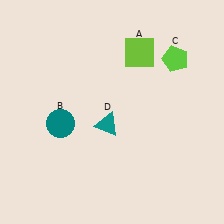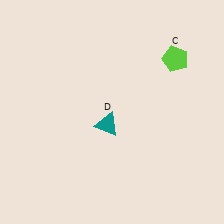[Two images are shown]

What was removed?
The teal circle (B), the lime square (A) were removed in Image 2.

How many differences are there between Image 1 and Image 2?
There are 2 differences between the two images.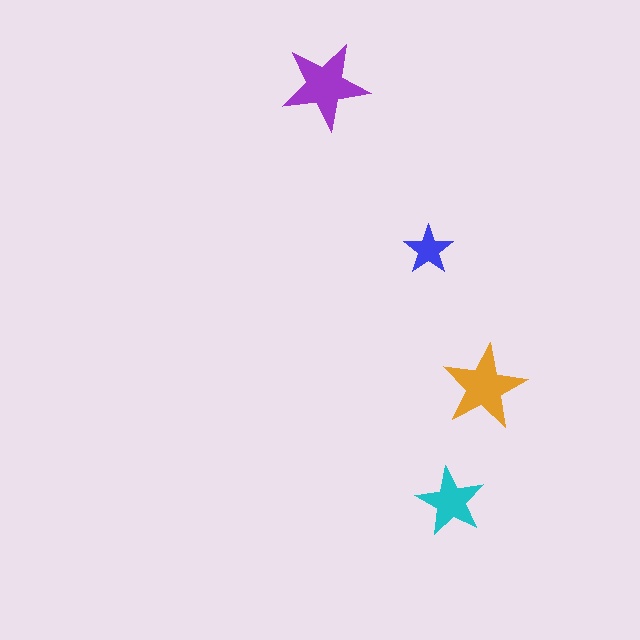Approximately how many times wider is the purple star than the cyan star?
About 1.5 times wider.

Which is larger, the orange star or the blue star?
The orange one.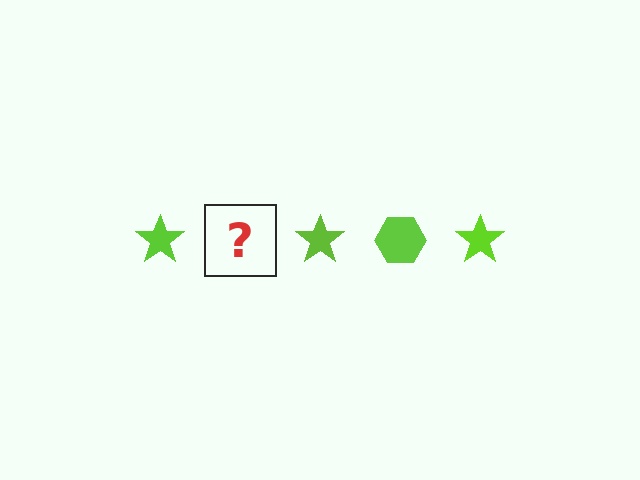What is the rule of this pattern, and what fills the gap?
The rule is that the pattern cycles through star, hexagon shapes in lime. The gap should be filled with a lime hexagon.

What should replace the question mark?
The question mark should be replaced with a lime hexagon.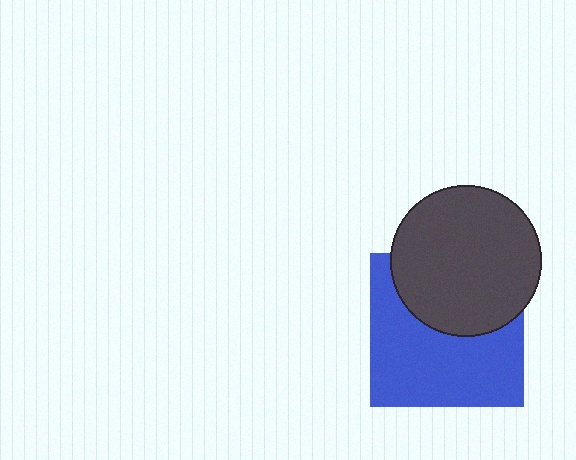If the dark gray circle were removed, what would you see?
You would see the complete blue square.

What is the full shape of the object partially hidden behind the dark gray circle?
The partially hidden object is a blue square.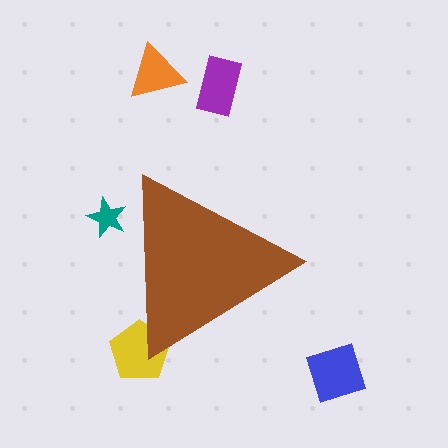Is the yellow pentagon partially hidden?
Yes, the yellow pentagon is partially hidden behind the brown triangle.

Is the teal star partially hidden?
Yes, the teal star is partially hidden behind the brown triangle.